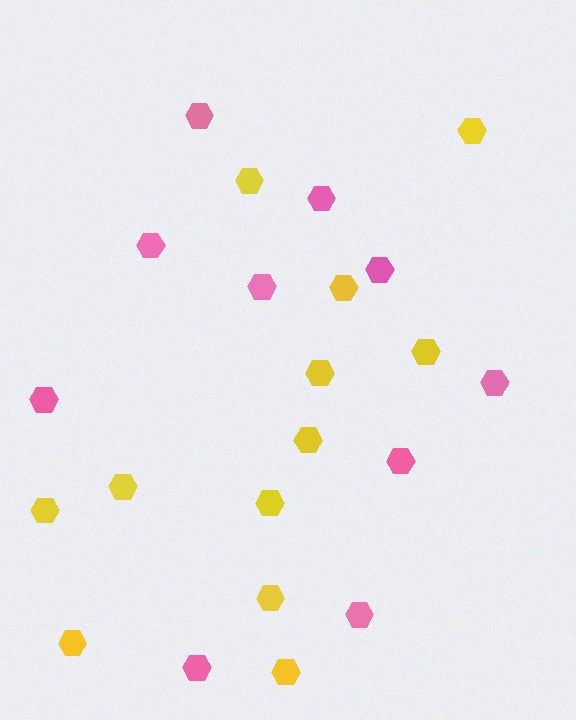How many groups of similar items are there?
There are 2 groups: one group of yellow hexagons (12) and one group of pink hexagons (10).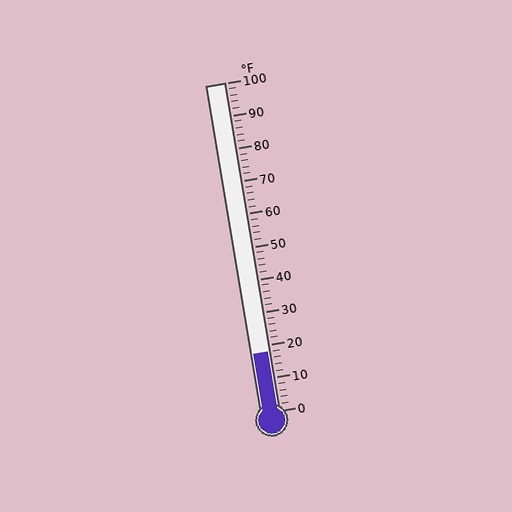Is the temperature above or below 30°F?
The temperature is below 30°F.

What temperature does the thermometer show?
The thermometer shows approximately 18°F.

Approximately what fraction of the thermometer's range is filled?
The thermometer is filled to approximately 20% of its range.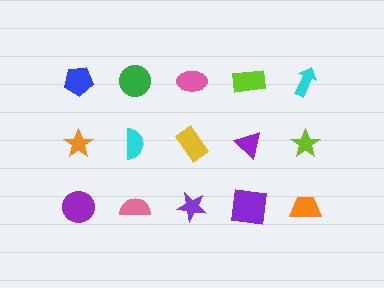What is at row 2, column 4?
A purple triangle.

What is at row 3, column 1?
A purple circle.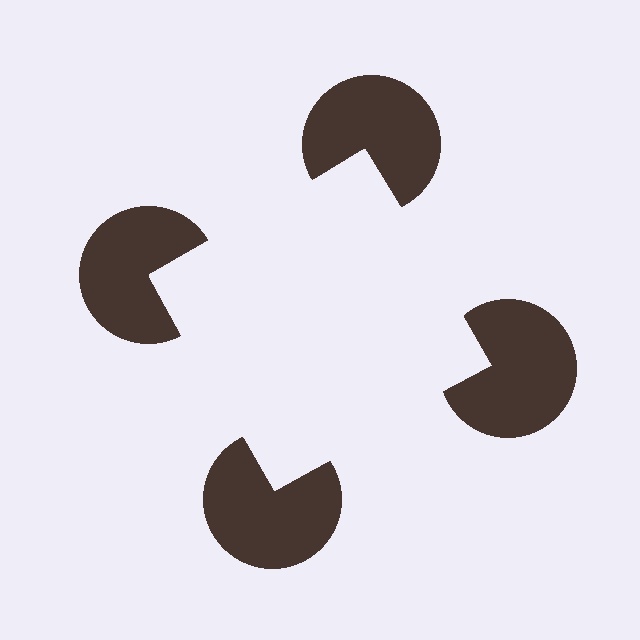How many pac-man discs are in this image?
There are 4 — one at each vertex of the illusory square.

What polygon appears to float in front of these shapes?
An illusory square — its edges are inferred from the aligned wedge cuts in the pac-man discs, not physically drawn.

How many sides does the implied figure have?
4 sides.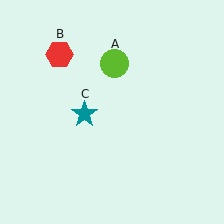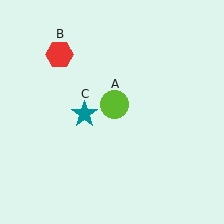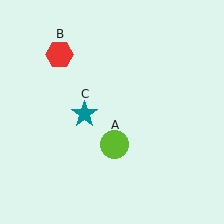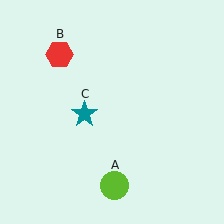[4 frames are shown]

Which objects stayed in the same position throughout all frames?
Red hexagon (object B) and teal star (object C) remained stationary.